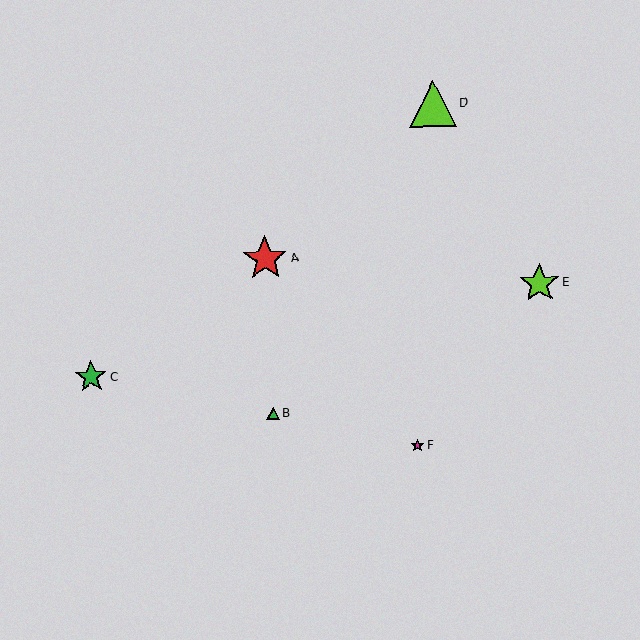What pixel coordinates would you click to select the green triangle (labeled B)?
Click at (273, 413) to select the green triangle B.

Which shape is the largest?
The lime triangle (labeled D) is the largest.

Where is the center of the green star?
The center of the green star is at (91, 377).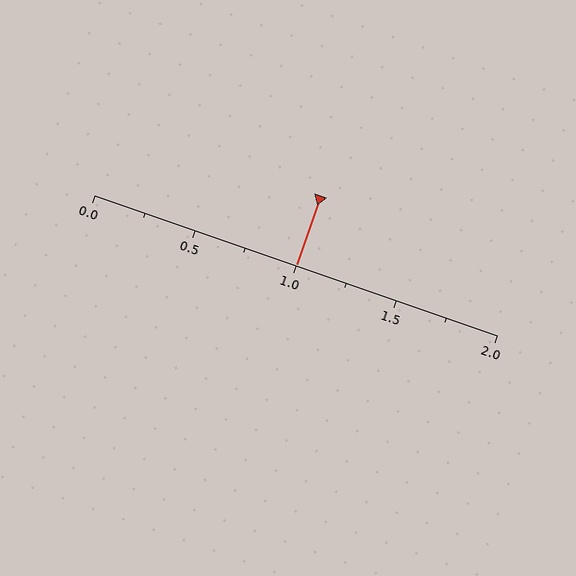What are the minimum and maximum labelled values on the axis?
The axis runs from 0.0 to 2.0.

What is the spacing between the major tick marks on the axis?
The major ticks are spaced 0.5 apart.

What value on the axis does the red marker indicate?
The marker indicates approximately 1.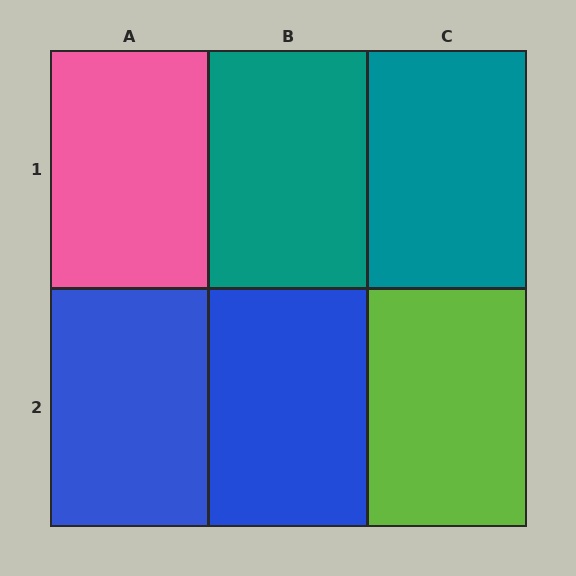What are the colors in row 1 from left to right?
Pink, teal, teal.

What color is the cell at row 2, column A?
Blue.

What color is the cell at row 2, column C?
Lime.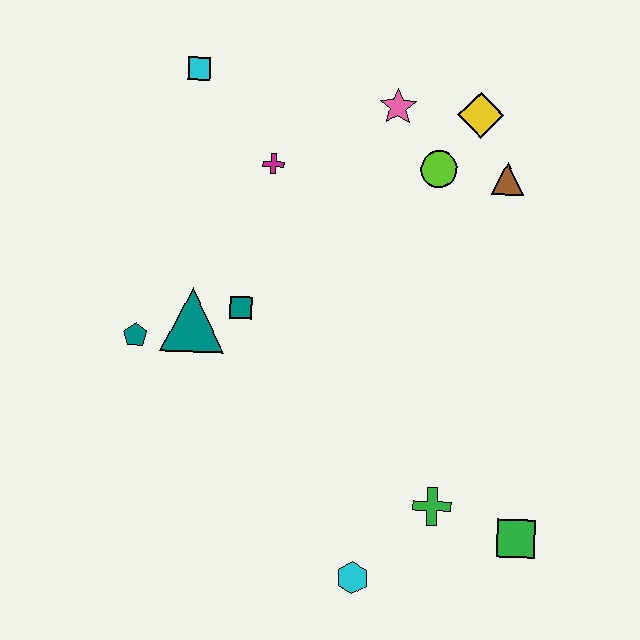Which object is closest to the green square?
The green cross is closest to the green square.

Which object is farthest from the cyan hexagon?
The cyan square is farthest from the cyan hexagon.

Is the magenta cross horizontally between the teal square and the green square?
Yes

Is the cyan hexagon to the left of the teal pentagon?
No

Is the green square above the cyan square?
No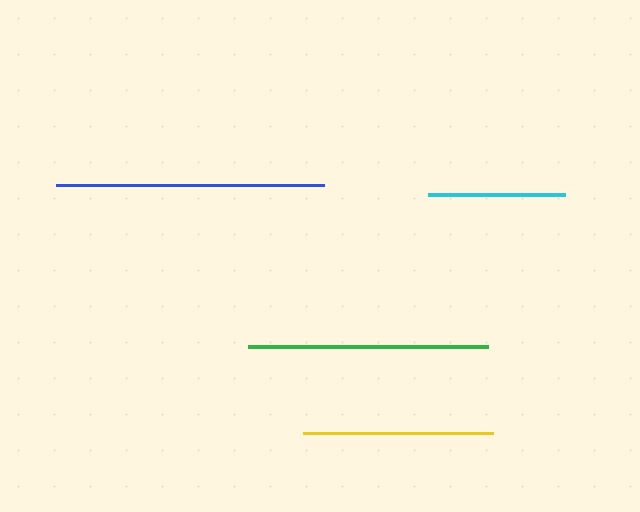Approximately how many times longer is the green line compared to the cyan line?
The green line is approximately 1.8 times the length of the cyan line.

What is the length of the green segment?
The green segment is approximately 240 pixels long.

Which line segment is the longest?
The blue line is the longest at approximately 268 pixels.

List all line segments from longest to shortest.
From longest to shortest: blue, green, yellow, cyan.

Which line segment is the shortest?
The cyan line is the shortest at approximately 137 pixels.